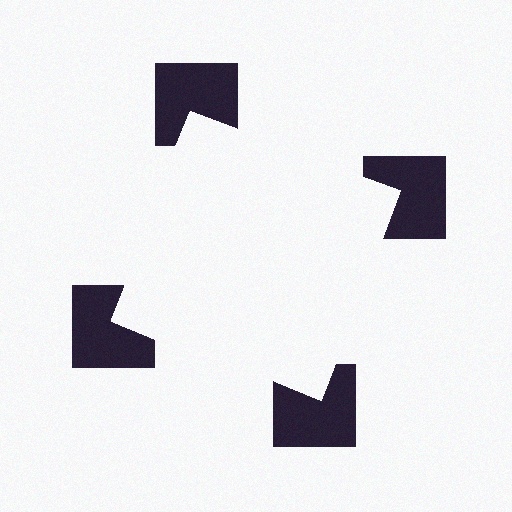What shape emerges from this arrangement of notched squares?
An illusory square — its edges are inferred from the aligned wedge cuts in the notched squares, not physically drawn.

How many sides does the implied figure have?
4 sides.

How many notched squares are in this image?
There are 4 — one at each vertex of the illusory square.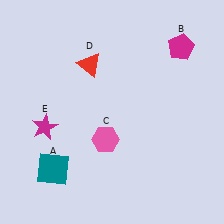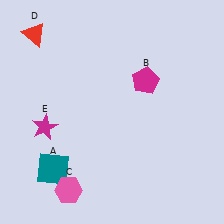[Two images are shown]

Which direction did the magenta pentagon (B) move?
The magenta pentagon (B) moved left.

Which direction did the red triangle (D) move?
The red triangle (D) moved left.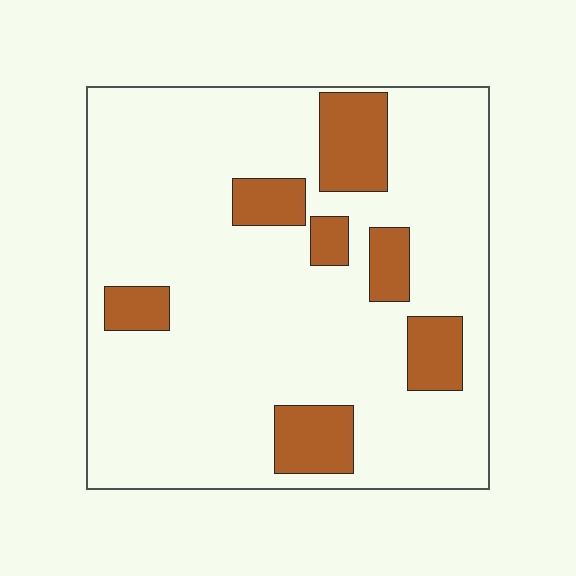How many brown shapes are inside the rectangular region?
7.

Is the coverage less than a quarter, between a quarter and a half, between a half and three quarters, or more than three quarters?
Less than a quarter.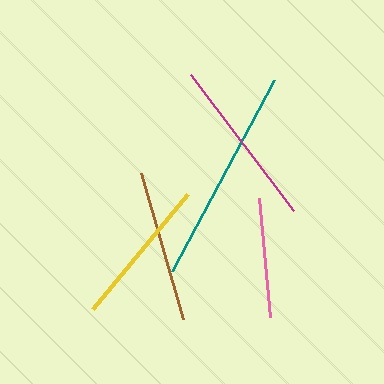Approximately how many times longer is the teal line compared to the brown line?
The teal line is approximately 1.4 times the length of the brown line.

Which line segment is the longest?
The teal line is the longest at approximately 216 pixels.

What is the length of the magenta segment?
The magenta segment is approximately 170 pixels long.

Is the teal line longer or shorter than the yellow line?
The teal line is longer than the yellow line.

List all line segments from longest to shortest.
From longest to shortest: teal, magenta, brown, yellow, pink.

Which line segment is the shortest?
The pink line is the shortest at approximately 120 pixels.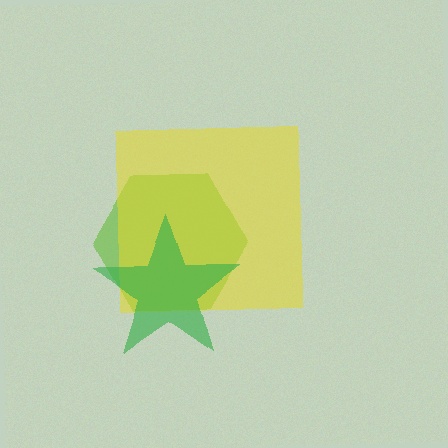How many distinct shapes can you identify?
There are 3 distinct shapes: a lime hexagon, a yellow square, a green star.